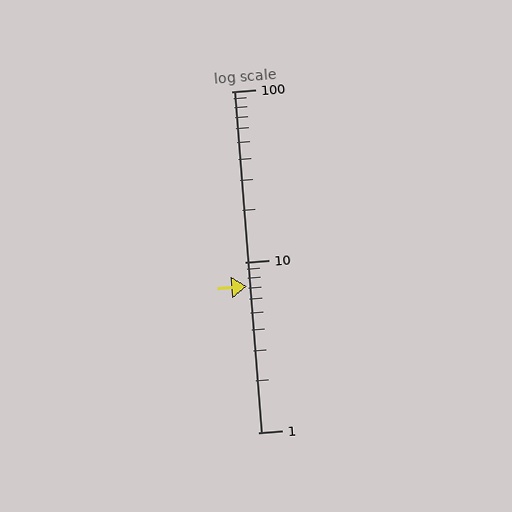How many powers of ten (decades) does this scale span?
The scale spans 2 decades, from 1 to 100.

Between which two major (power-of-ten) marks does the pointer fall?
The pointer is between 1 and 10.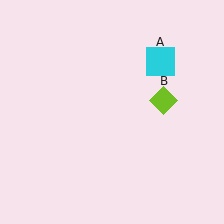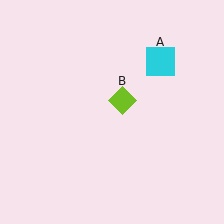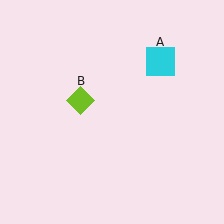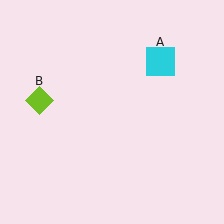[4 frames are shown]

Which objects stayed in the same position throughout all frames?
Cyan square (object A) remained stationary.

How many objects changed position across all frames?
1 object changed position: lime diamond (object B).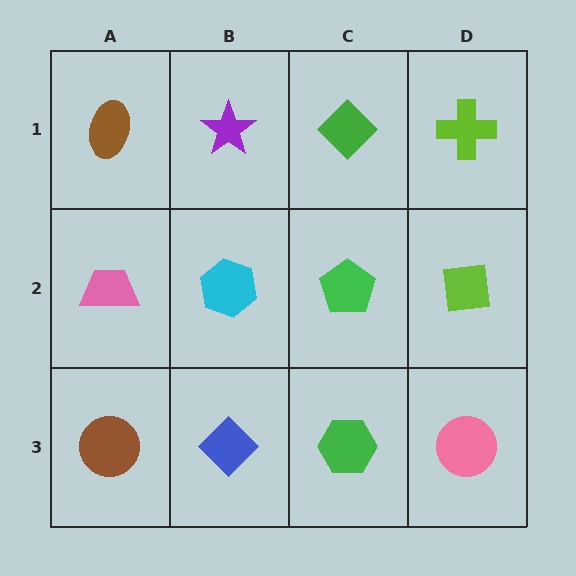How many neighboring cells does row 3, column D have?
2.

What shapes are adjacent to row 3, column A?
A pink trapezoid (row 2, column A), a blue diamond (row 3, column B).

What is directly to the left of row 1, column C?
A purple star.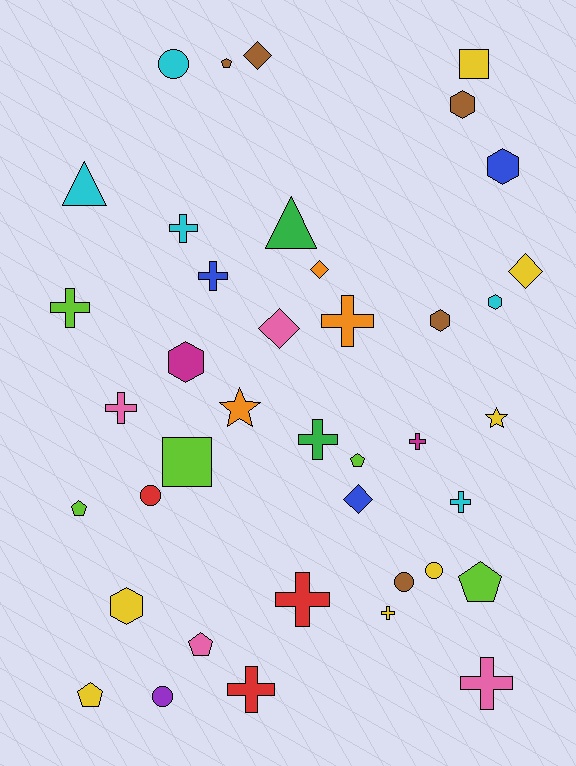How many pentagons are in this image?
There are 6 pentagons.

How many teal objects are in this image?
There are no teal objects.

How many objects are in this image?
There are 40 objects.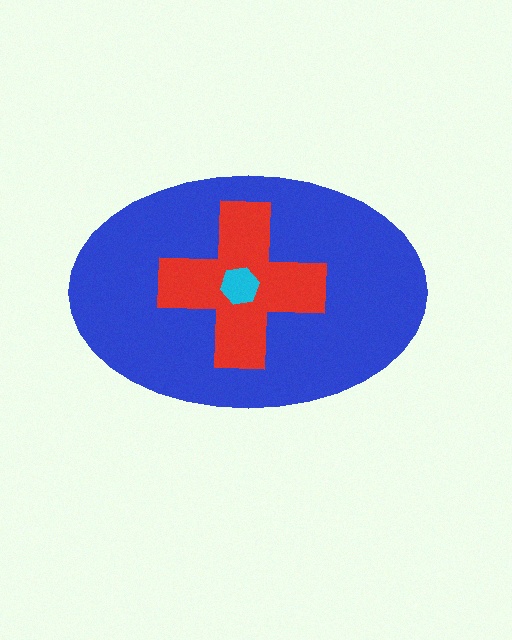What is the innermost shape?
The cyan hexagon.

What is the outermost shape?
The blue ellipse.